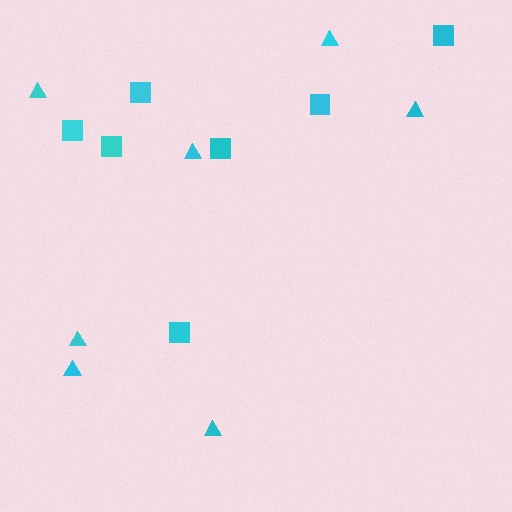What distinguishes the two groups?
There are 2 groups: one group of triangles (7) and one group of squares (7).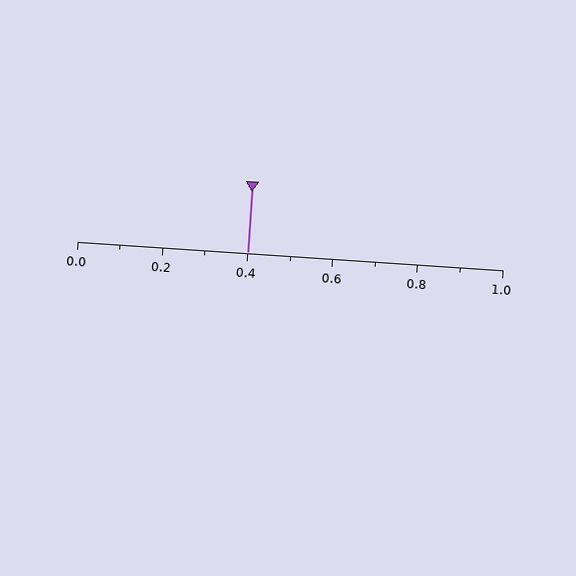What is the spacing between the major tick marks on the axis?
The major ticks are spaced 0.2 apart.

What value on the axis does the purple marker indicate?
The marker indicates approximately 0.4.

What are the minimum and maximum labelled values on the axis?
The axis runs from 0.0 to 1.0.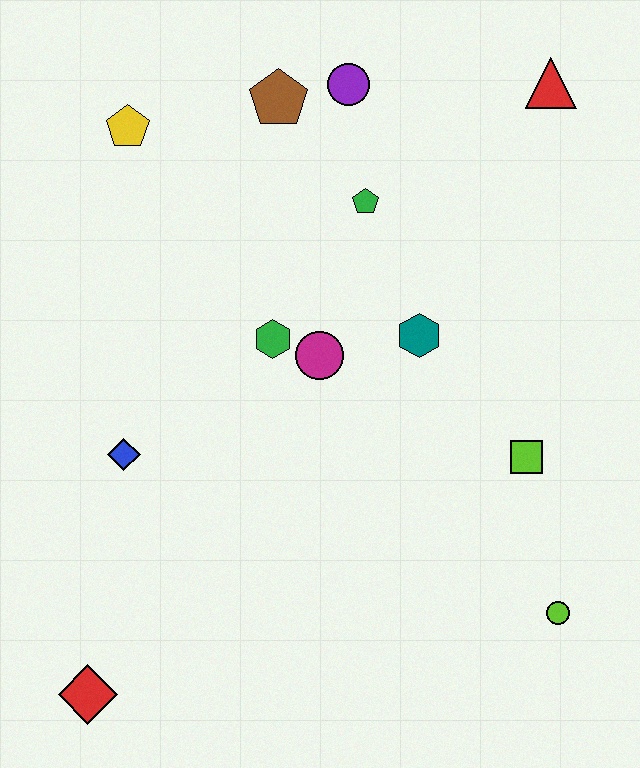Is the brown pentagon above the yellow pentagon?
Yes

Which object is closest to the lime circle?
The lime square is closest to the lime circle.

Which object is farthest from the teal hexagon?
The red diamond is farthest from the teal hexagon.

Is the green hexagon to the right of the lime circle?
No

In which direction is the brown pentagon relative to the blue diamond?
The brown pentagon is above the blue diamond.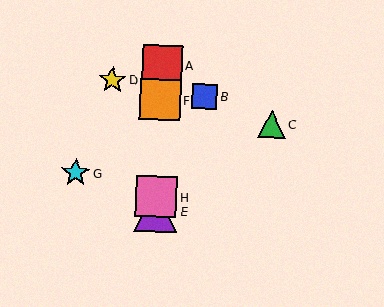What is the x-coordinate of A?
Object A is at x≈162.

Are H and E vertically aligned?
Yes, both are at x≈156.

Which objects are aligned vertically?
Objects A, E, F, H are aligned vertically.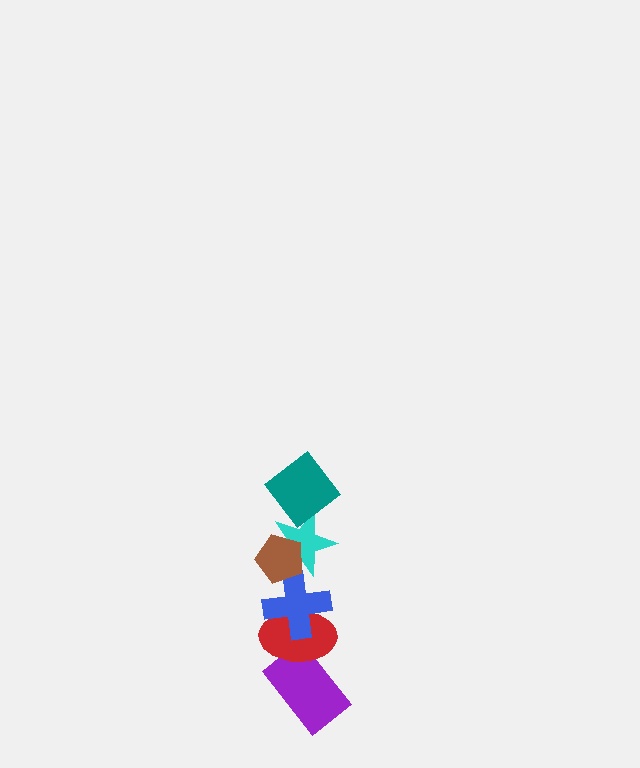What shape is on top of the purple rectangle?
The red ellipse is on top of the purple rectangle.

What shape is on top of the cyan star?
The brown pentagon is on top of the cyan star.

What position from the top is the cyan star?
The cyan star is 3rd from the top.